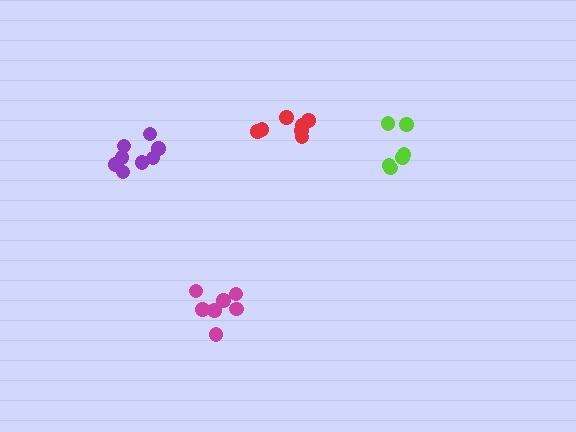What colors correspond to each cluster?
The clusters are colored: lime, magenta, purple, red.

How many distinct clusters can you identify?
There are 4 distinct clusters.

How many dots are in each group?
Group 1: 6 dots, Group 2: 7 dots, Group 3: 8 dots, Group 4: 7 dots (28 total).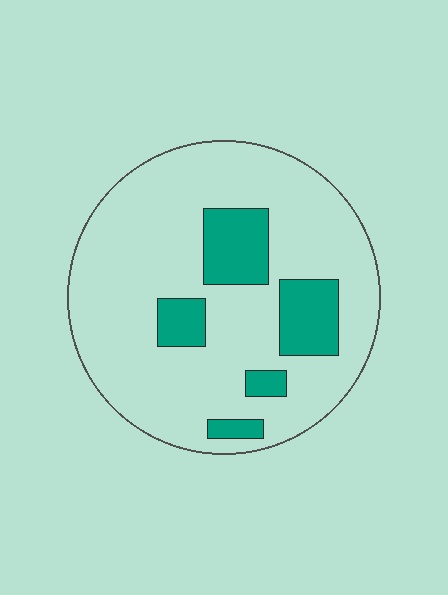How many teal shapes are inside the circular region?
5.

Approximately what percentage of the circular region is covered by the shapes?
Approximately 20%.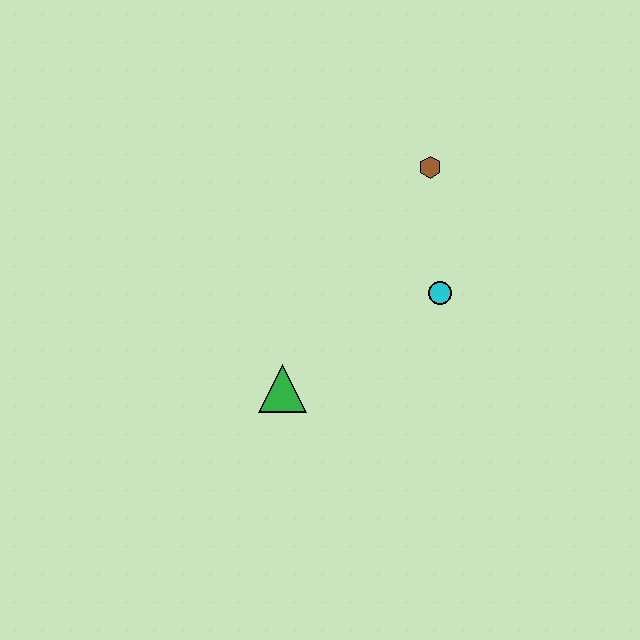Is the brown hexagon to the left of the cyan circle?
Yes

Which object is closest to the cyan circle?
The brown hexagon is closest to the cyan circle.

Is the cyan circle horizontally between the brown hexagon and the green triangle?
No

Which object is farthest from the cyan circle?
The green triangle is farthest from the cyan circle.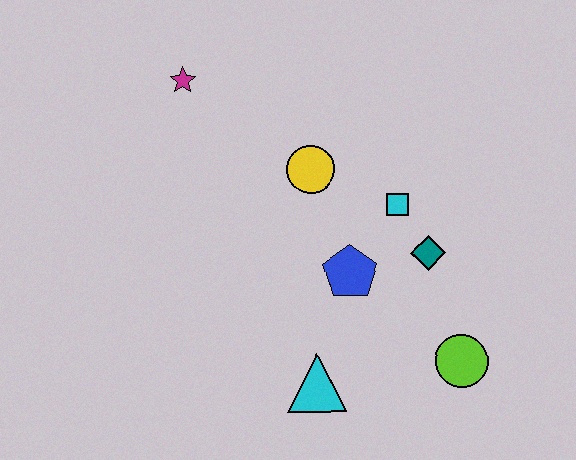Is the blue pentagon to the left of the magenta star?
No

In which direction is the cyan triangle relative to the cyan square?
The cyan triangle is below the cyan square.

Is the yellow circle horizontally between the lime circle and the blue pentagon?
No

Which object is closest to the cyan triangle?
The blue pentagon is closest to the cyan triangle.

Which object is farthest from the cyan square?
The magenta star is farthest from the cyan square.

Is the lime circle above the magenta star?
No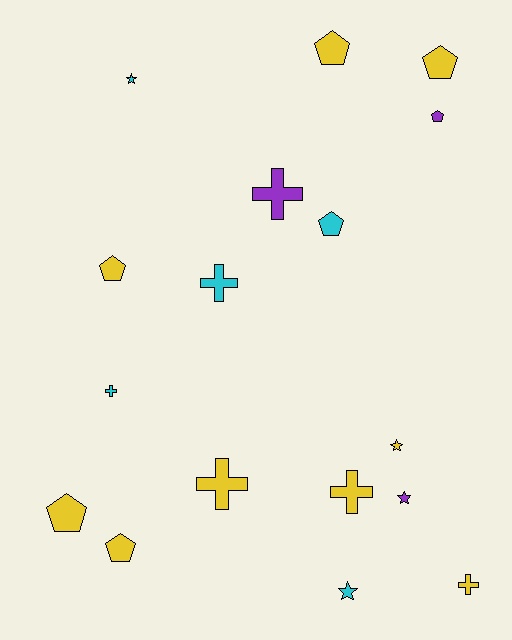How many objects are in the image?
There are 17 objects.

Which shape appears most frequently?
Pentagon, with 7 objects.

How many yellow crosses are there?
There are 3 yellow crosses.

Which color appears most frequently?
Yellow, with 9 objects.